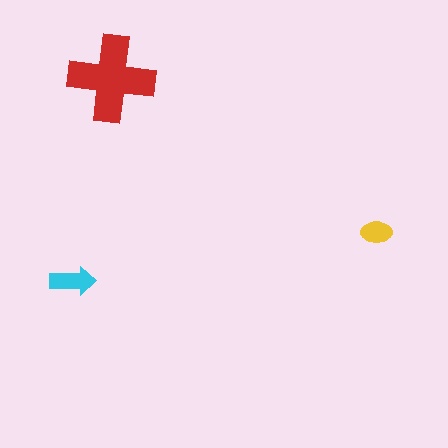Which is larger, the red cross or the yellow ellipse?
The red cross.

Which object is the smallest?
The yellow ellipse.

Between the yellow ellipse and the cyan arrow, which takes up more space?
The cyan arrow.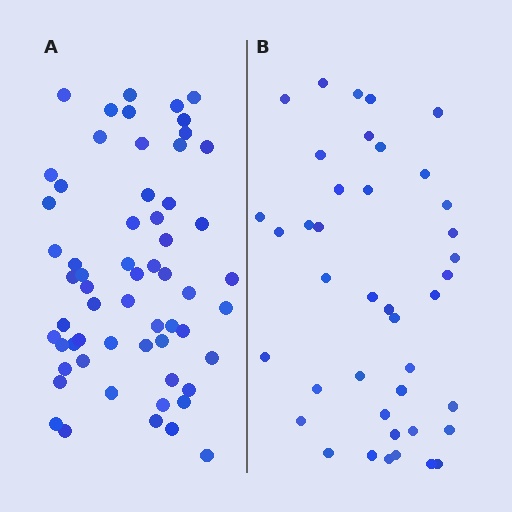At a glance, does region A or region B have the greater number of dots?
Region A (the left region) has more dots.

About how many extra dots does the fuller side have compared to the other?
Region A has approximately 20 more dots than region B.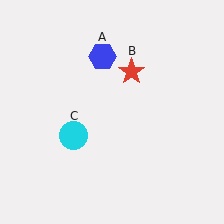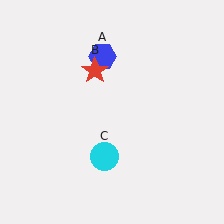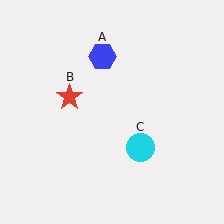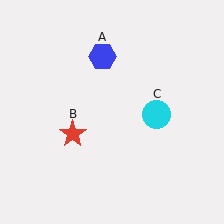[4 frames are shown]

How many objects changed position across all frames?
2 objects changed position: red star (object B), cyan circle (object C).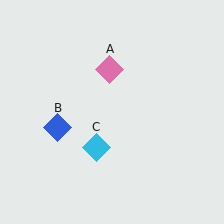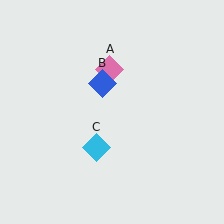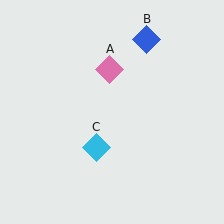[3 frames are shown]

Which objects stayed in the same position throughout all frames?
Pink diamond (object A) and cyan diamond (object C) remained stationary.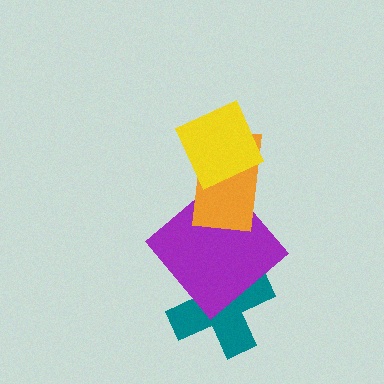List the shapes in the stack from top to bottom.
From top to bottom: the yellow diamond, the orange rectangle, the purple diamond, the teal cross.